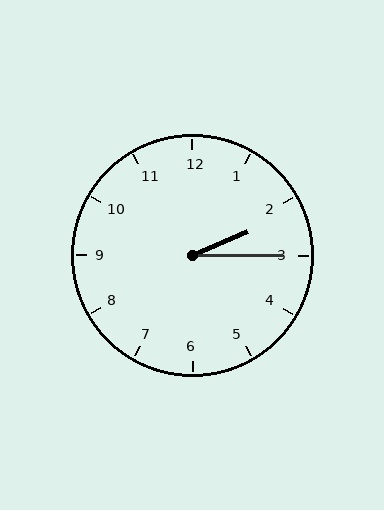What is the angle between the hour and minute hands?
Approximately 22 degrees.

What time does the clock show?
2:15.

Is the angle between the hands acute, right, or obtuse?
It is acute.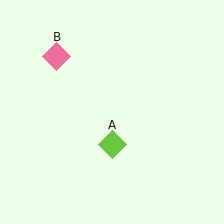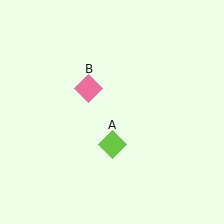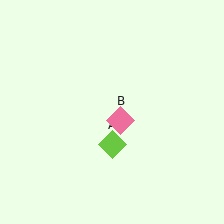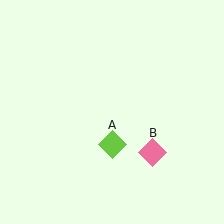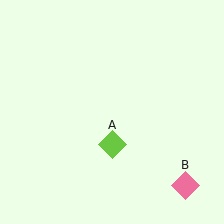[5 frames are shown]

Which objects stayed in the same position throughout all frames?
Lime diamond (object A) remained stationary.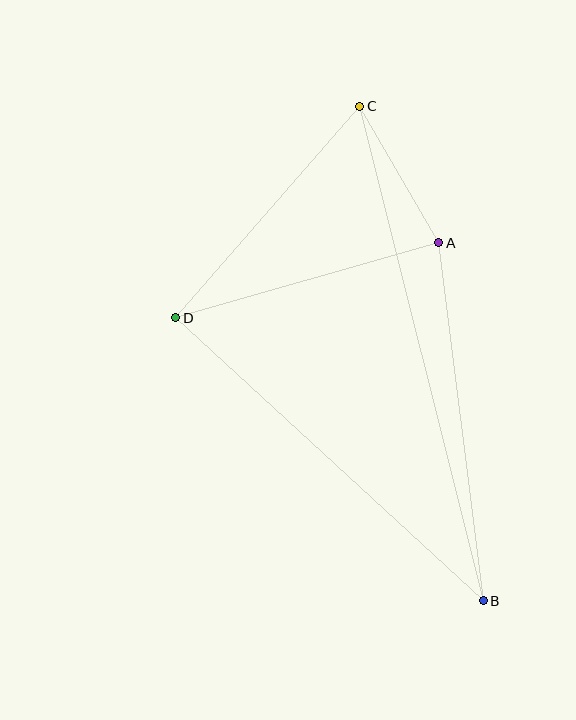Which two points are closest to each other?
Points A and C are closest to each other.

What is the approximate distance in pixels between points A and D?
The distance between A and D is approximately 273 pixels.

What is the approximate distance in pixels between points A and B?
The distance between A and B is approximately 361 pixels.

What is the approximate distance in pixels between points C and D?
The distance between C and D is approximately 280 pixels.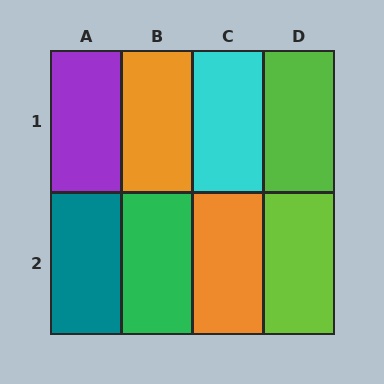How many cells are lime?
2 cells are lime.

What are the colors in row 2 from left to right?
Teal, green, orange, lime.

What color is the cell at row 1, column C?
Cyan.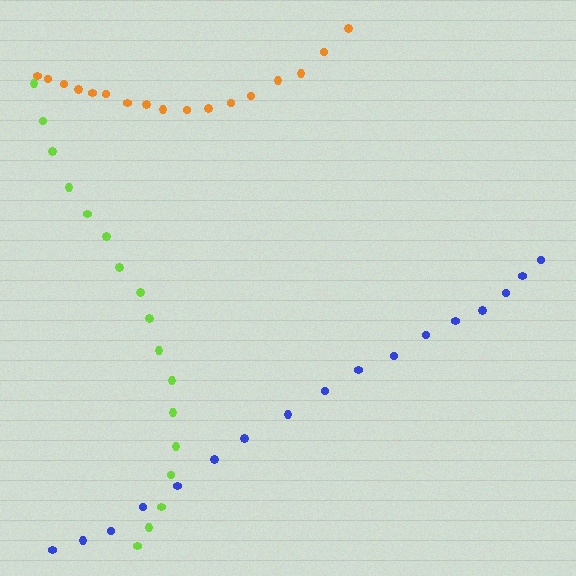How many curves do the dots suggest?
There are 3 distinct paths.